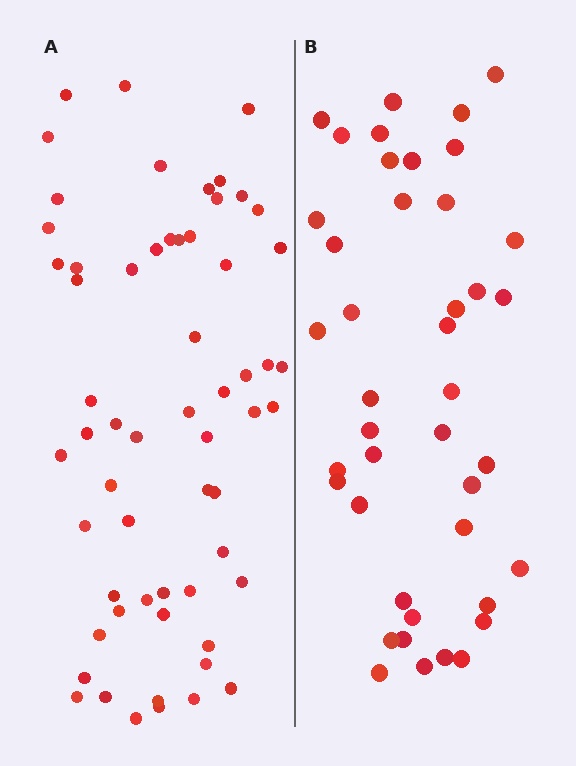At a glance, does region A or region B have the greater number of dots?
Region A (the left region) has more dots.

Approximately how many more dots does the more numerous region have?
Region A has approximately 20 more dots than region B.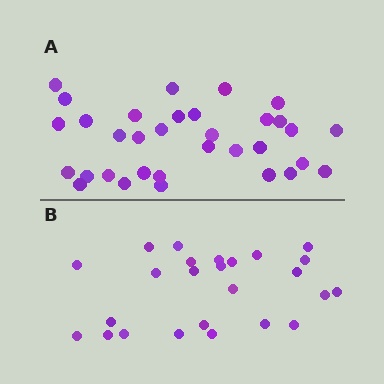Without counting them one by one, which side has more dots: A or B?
Region A (the top region) has more dots.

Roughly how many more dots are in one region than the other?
Region A has roughly 8 or so more dots than region B.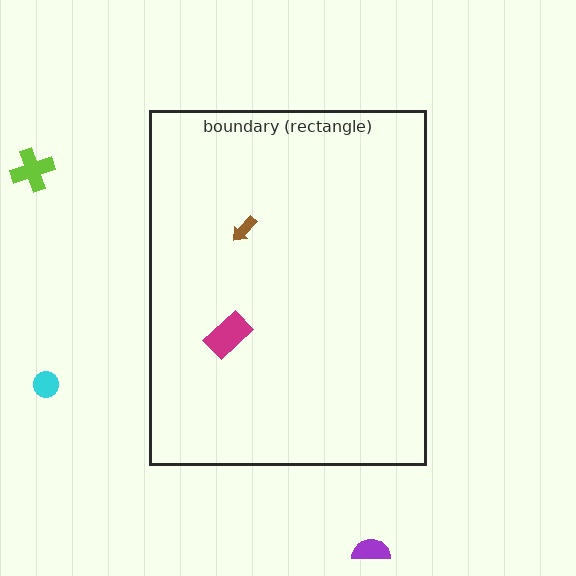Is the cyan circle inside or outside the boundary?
Outside.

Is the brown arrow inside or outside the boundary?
Inside.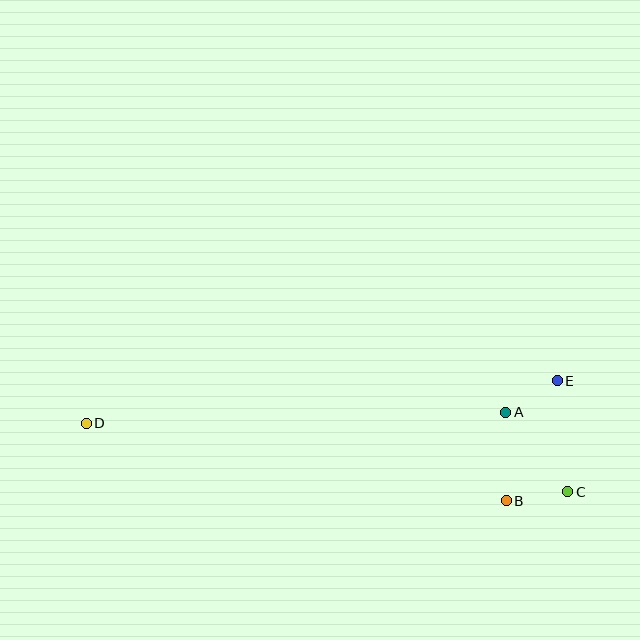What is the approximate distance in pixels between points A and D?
The distance between A and D is approximately 419 pixels.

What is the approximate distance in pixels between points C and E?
The distance between C and E is approximately 112 pixels.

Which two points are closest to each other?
Points A and E are closest to each other.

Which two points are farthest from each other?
Points C and D are farthest from each other.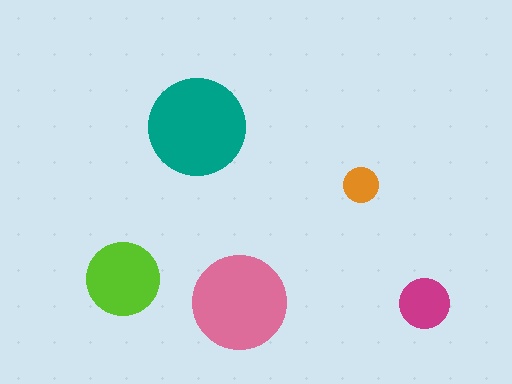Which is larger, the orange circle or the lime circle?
The lime one.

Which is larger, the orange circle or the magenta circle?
The magenta one.